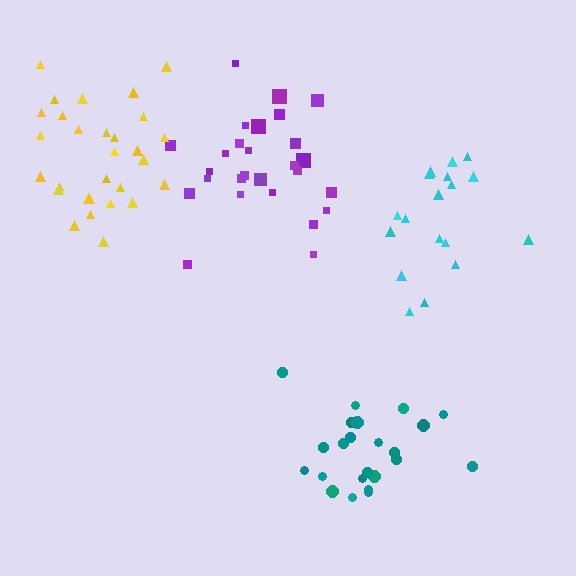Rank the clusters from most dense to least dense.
teal, yellow, purple, cyan.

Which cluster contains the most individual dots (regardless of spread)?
Yellow (29).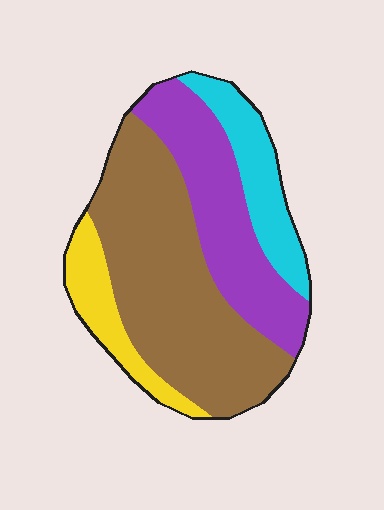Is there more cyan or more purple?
Purple.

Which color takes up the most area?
Brown, at roughly 45%.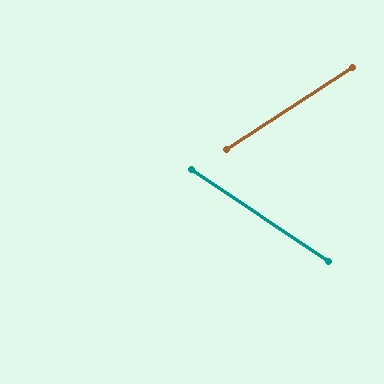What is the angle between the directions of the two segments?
Approximately 67 degrees.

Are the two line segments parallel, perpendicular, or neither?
Neither parallel nor perpendicular — they differ by about 67°.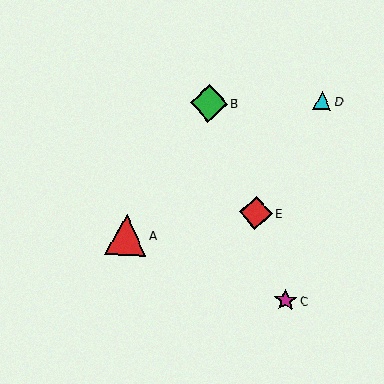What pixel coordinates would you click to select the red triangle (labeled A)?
Click at (126, 235) to select the red triangle A.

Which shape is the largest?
The red triangle (labeled A) is the largest.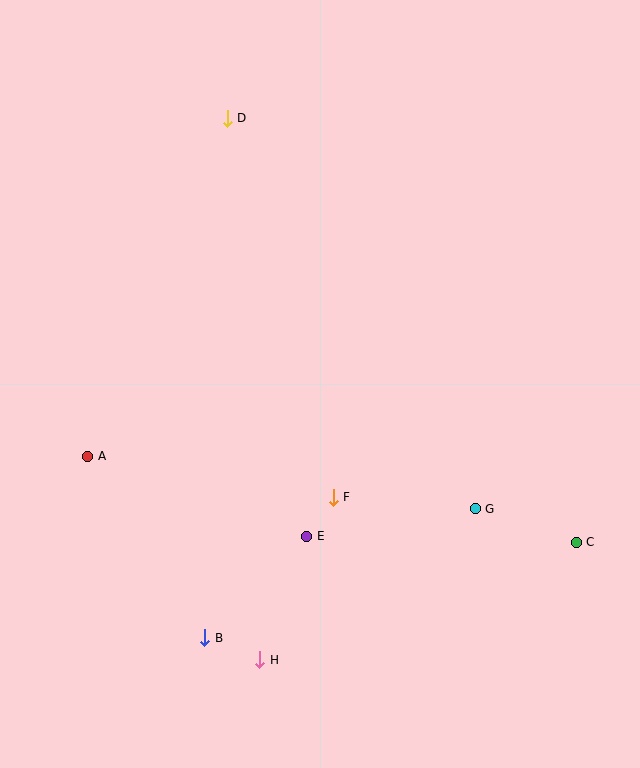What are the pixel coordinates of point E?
Point E is at (307, 536).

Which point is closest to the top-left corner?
Point D is closest to the top-left corner.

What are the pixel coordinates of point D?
Point D is at (227, 118).